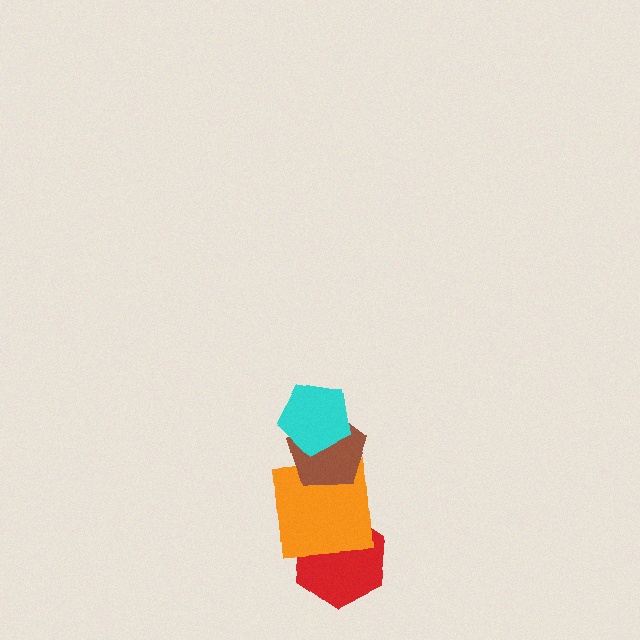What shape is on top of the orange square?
The brown pentagon is on top of the orange square.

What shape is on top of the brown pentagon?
The cyan pentagon is on top of the brown pentagon.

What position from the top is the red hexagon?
The red hexagon is 4th from the top.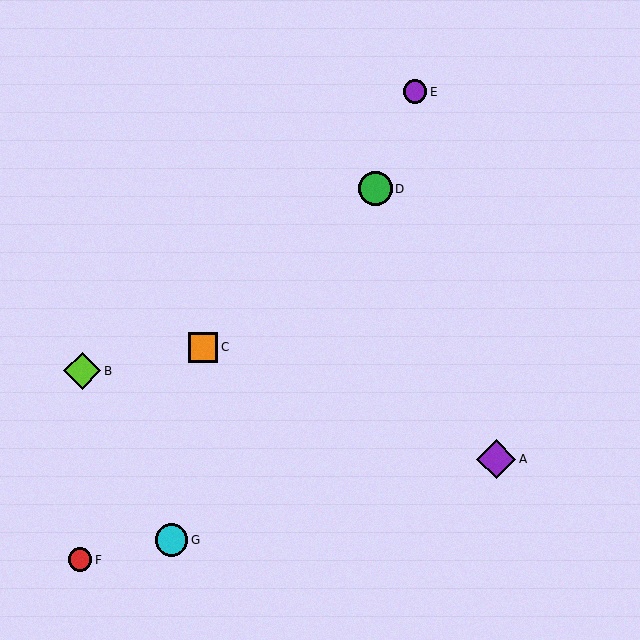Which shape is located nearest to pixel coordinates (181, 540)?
The cyan circle (labeled G) at (172, 540) is nearest to that location.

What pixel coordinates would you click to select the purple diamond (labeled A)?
Click at (496, 459) to select the purple diamond A.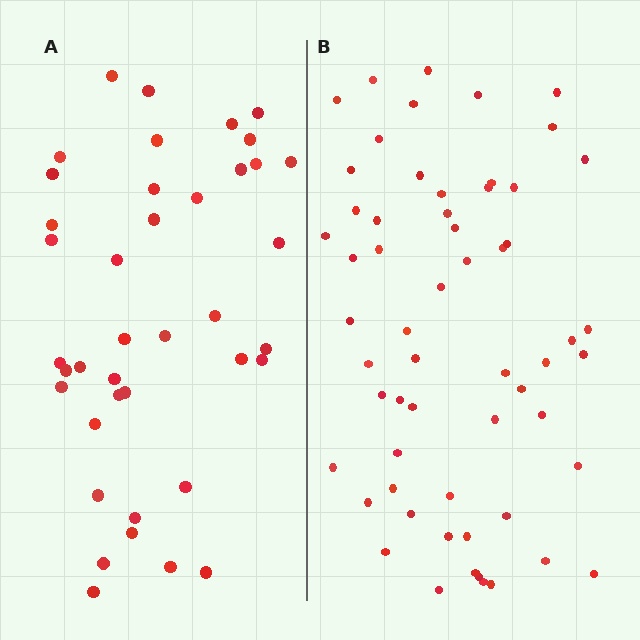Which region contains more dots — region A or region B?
Region B (the right region) has more dots.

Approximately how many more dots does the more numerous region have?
Region B has approximately 20 more dots than region A.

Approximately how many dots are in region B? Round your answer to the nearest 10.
About 60 dots. (The exact count is 59, which rounds to 60.)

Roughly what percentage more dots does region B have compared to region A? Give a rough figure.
About 50% more.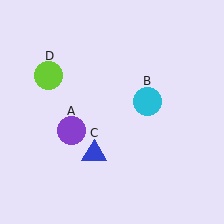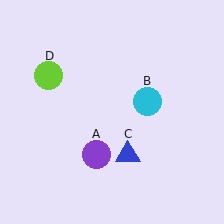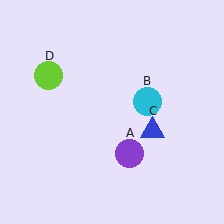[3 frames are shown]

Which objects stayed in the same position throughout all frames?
Cyan circle (object B) and lime circle (object D) remained stationary.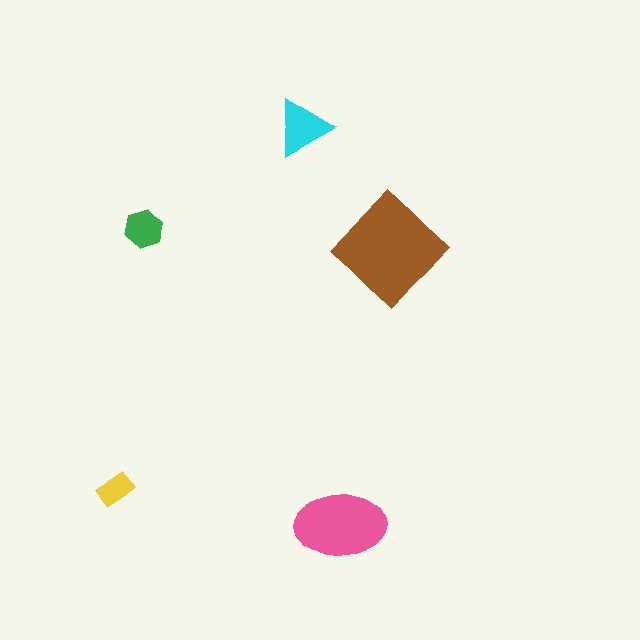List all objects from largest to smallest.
The brown diamond, the pink ellipse, the cyan triangle, the green hexagon, the yellow rectangle.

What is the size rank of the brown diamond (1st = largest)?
1st.